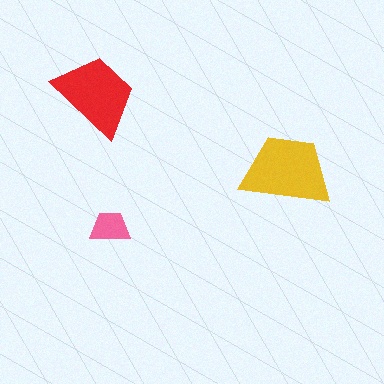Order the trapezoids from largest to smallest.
the yellow one, the red one, the pink one.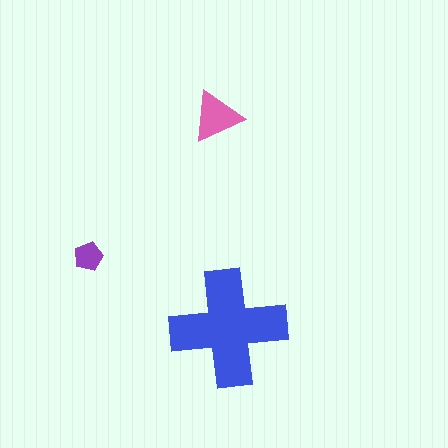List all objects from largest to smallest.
The blue cross, the pink triangle, the purple pentagon.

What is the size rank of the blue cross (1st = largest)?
1st.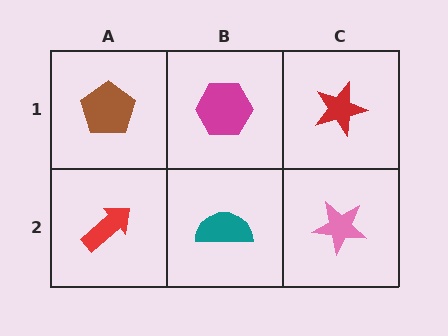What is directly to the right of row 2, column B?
A pink star.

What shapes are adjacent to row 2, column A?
A brown pentagon (row 1, column A), a teal semicircle (row 2, column B).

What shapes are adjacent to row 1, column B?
A teal semicircle (row 2, column B), a brown pentagon (row 1, column A), a red star (row 1, column C).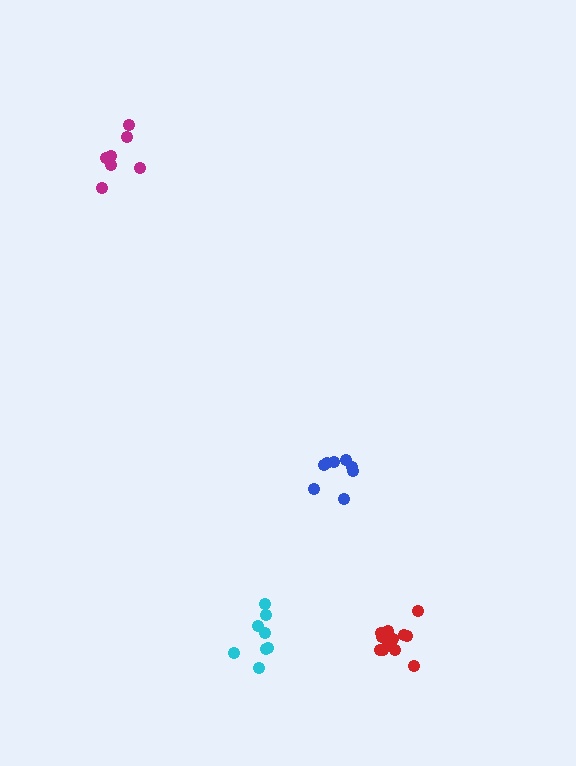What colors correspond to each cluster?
The clusters are colored: red, cyan, blue, magenta.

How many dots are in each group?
Group 1: 12 dots, Group 2: 8 dots, Group 3: 8 dots, Group 4: 7 dots (35 total).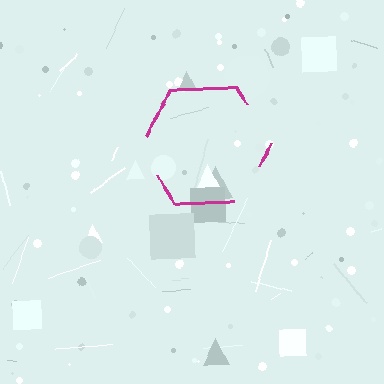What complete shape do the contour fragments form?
The contour fragments form a hexagon.